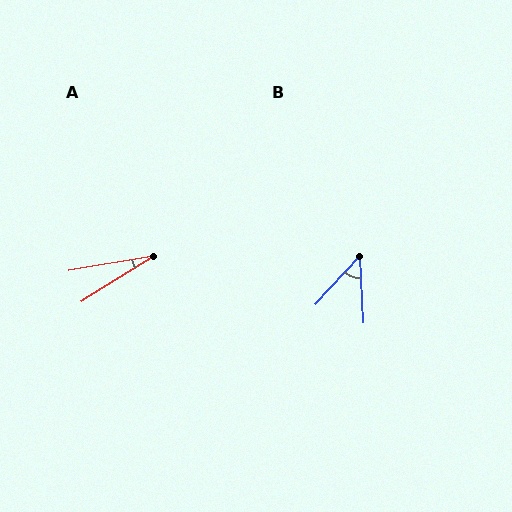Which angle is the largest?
B, at approximately 45 degrees.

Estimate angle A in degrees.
Approximately 22 degrees.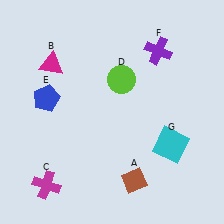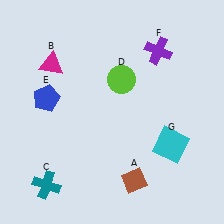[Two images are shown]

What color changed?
The cross (C) changed from magenta in Image 1 to teal in Image 2.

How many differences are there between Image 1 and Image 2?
There is 1 difference between the two images.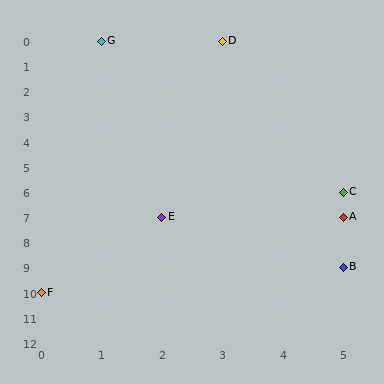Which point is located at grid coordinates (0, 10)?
Point F is at (0, 10).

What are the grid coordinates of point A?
Point A is at grid coordinates (5, 7).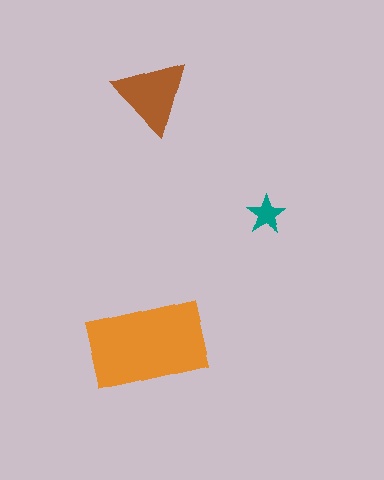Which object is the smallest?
The teal star.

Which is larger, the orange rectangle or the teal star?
The orange rectangle.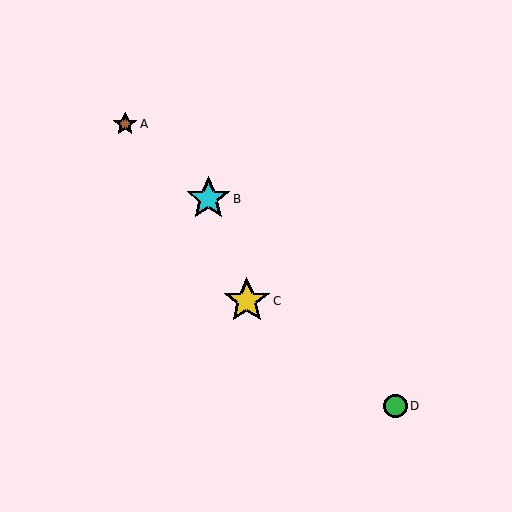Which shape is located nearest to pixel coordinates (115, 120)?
The brown star (labeled A) at (125, 124) is nearest to that location.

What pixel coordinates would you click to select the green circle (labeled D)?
Click at (395, 406) to select the green circle D.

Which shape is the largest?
The yellow star (labeled C) is the largest.